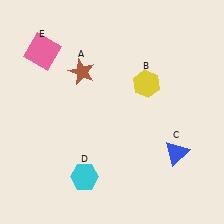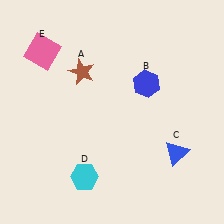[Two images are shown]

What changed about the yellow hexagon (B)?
In Image 1, B is yellow. In Image 2, it changed to blue.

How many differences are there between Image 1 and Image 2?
There is 1 difference between the two images.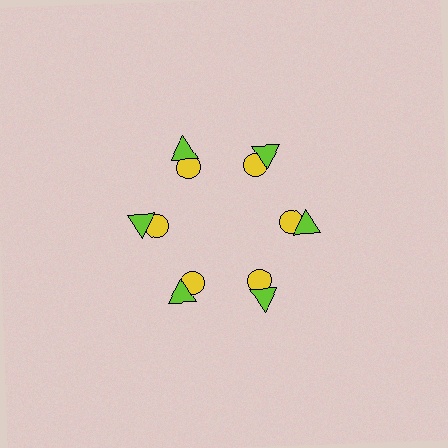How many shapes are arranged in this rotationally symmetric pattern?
There are 12 shapes, arranged in 6 groups of 2.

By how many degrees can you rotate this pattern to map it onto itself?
The pattern maps onto itself every 60 degrees of rotation.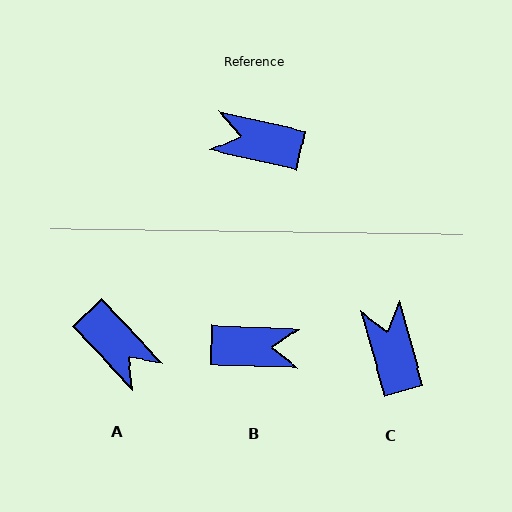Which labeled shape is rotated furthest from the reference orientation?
B, about 170 degrees away.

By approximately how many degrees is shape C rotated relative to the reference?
Approximately 62 degrees clockwise.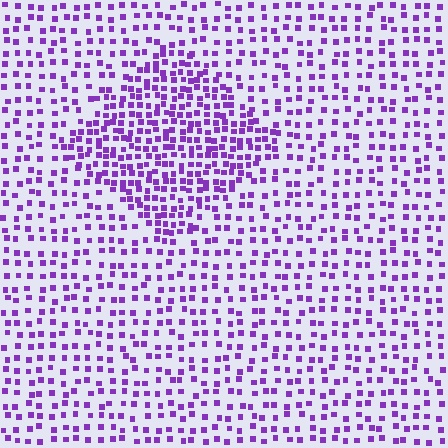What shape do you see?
I see a diamond.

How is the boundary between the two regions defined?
The boundary is defined by a change in element density (approximately 1.9x ratio). All elements are the same color, size, and shape.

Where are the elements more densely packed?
The elements are more densely packed inside the diamond boundary.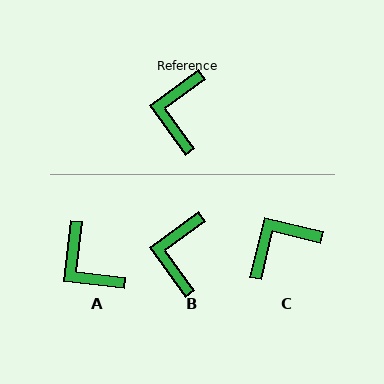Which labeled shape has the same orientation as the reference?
B.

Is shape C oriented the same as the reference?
No, it is off by about 50 degrees.